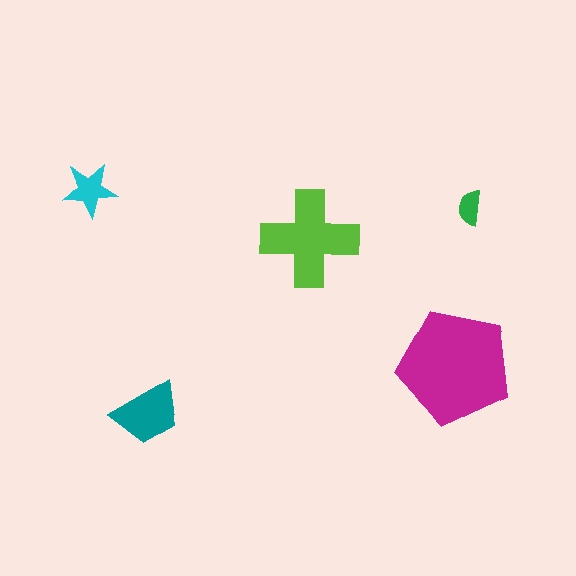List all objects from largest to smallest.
The magenta pentagon, the lime cross, the teal trapezoid, the cyan star, the green semicircle.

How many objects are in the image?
There are 5 objects in the image.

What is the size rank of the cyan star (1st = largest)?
4th.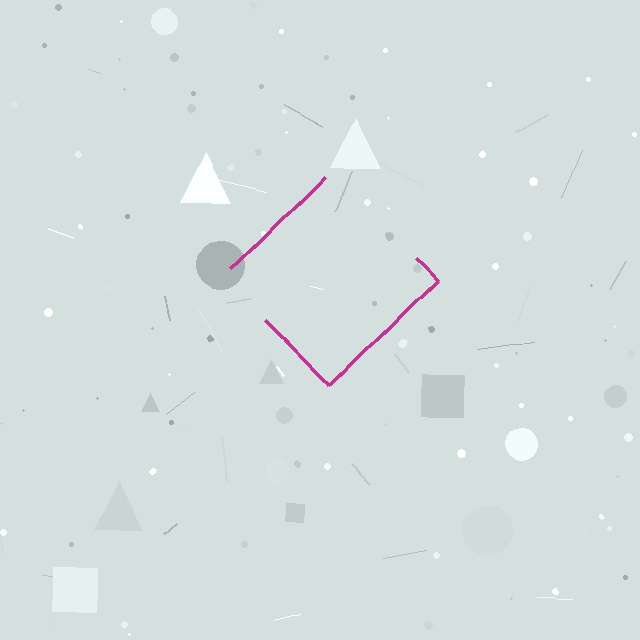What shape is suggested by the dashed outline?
The dashed outline suggests a diamond.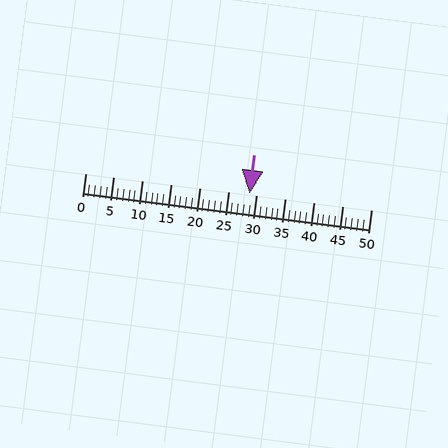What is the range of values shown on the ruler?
The ruler shows values from 0 to 50.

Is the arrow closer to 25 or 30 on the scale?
The arrow is closer to 30.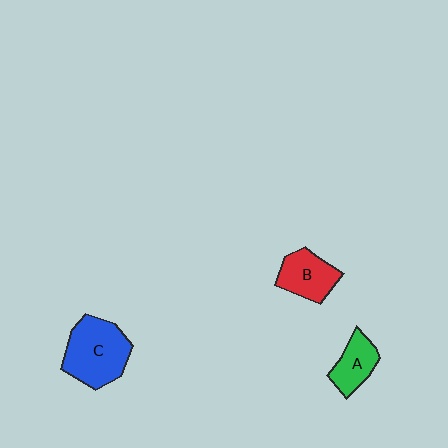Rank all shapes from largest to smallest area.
From largest to smallest: C (blue), B (red), A (green).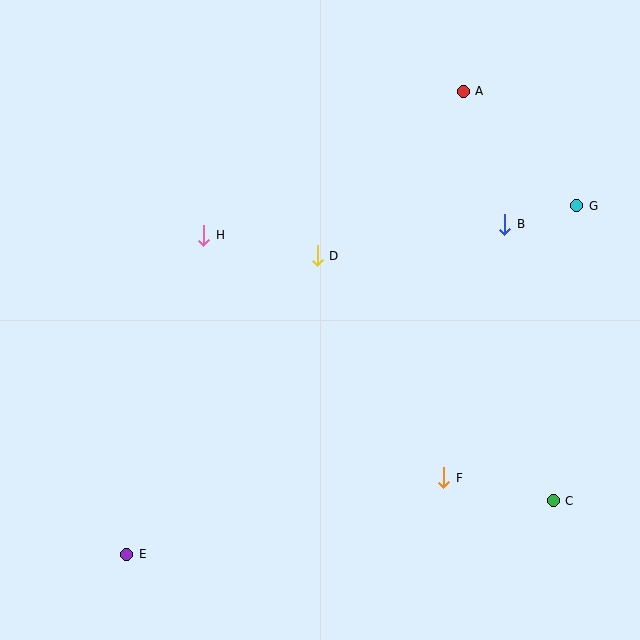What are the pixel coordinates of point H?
Point H is at (204, 235).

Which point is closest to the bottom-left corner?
Point E is closest to the bottom-left corner.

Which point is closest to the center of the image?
Point D at (317, 256) is closest to the center.